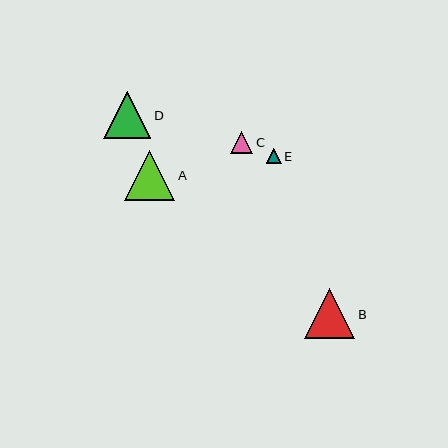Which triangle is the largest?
Triangle B is the largest with a size of approximately 50 pixels.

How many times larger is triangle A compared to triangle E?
Triangle A is approximately 3.3 times the size of triangle E.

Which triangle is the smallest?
Triangle E is the smallest with a size of approximately 15 pixels.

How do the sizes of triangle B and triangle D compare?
Triangle B and triangle D are approximately the same size.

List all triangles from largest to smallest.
From largest to smallest: B, A, D, C, E.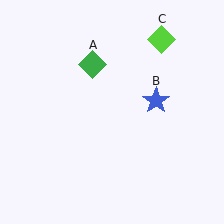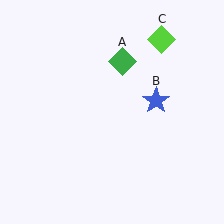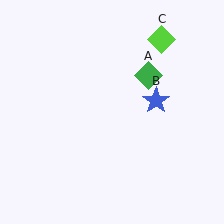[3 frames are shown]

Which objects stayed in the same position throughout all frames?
Blue star (object B) and lime diamond (object C) remained stationary.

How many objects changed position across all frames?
1 object changed position: green diamond (object A).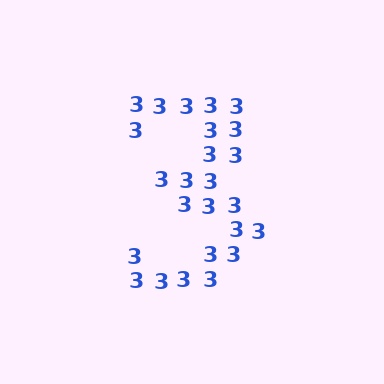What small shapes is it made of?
It is made of small digit 3's.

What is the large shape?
The large shape is the digit 3.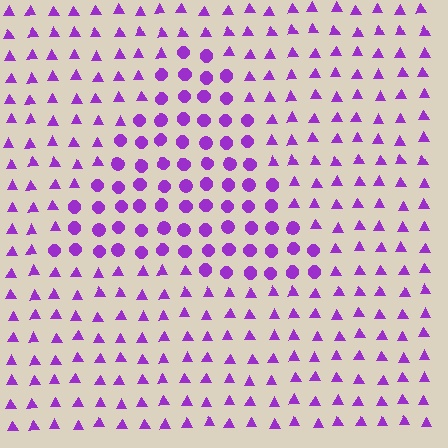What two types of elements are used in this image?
The image uses circles inside the triangle region and triangles outside it.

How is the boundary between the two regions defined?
The boundary is defined by a change in element shape: circles inside vs. triangles outside. All elements share the same color and spacing.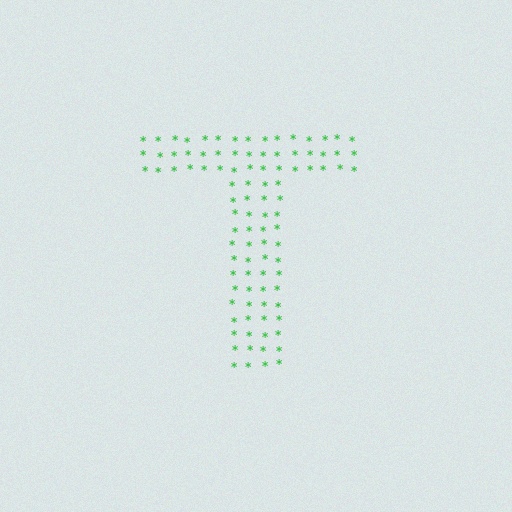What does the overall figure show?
The overall figure shows the letter T.